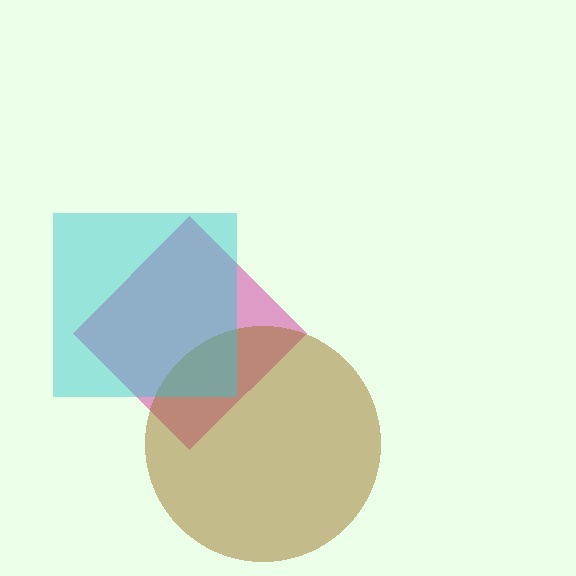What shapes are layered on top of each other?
The layered shapes are: a magenta diamond, a brown circle, a cyan square.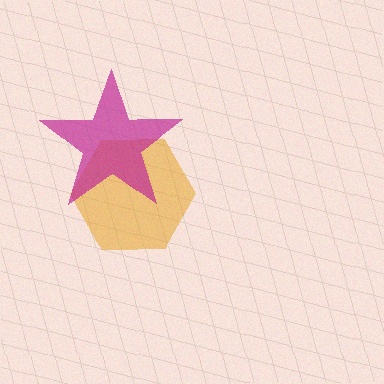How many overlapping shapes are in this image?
There are 2 overlapping shapes in the image.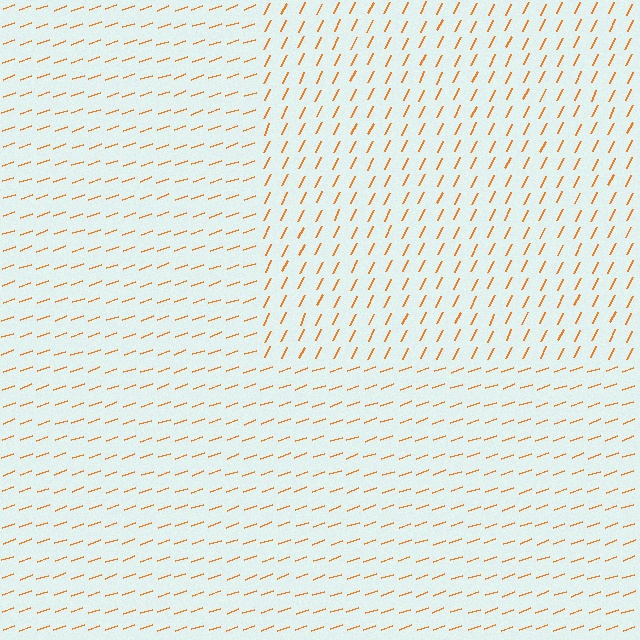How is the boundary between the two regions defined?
The boundary is defined purely by a change in line orientation (approximately 45 degrees difference). All lines are the same color and thickness.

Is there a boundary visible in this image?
Yes, there is a texture boundary formed by a change in line orientation.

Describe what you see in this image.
The image is filled with small orange line segments. A rectangle region in the image has lines oriented differently from the surrounding lines, creating a visible texture boundary.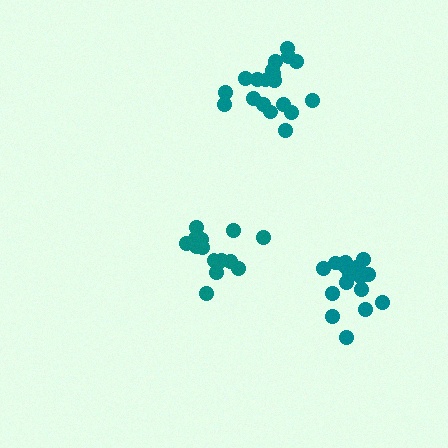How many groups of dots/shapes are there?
There are 3 groups.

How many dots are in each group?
Group 1: 15 dots, Group 2: 19 dots, Group 3: 17 dots (51 total).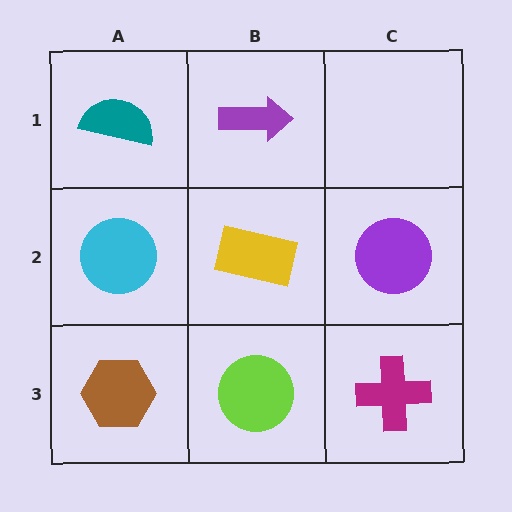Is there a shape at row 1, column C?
No, that cell is empty.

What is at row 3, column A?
A brown hexagon.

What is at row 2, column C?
A purple circle.